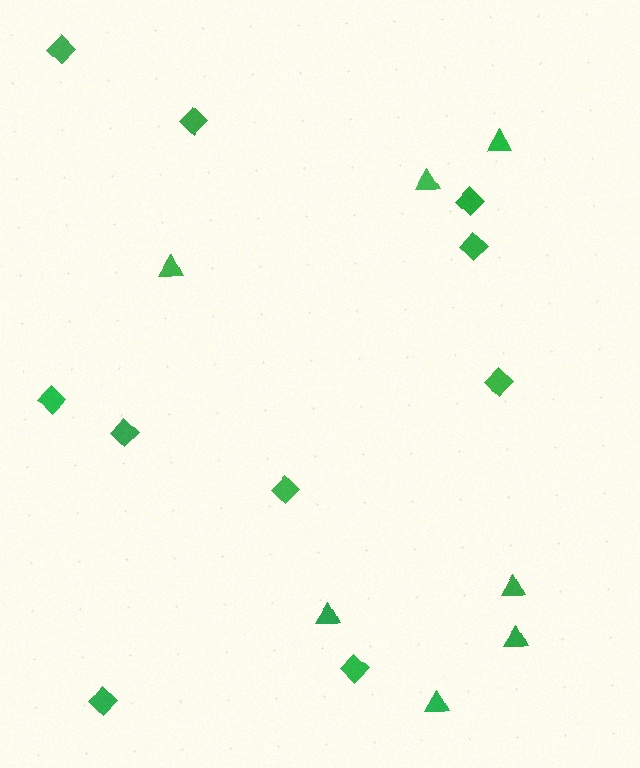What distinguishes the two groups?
There are 2 groups: one group of triangles (7) and one group of diamonds (10).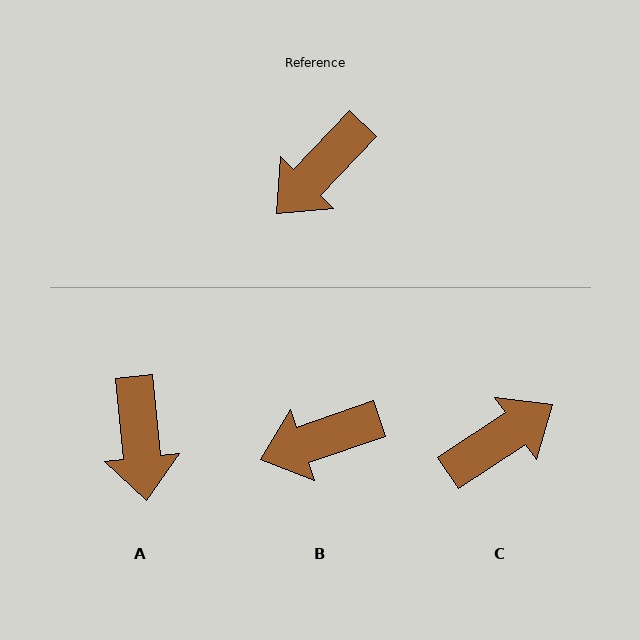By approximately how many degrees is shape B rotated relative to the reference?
Approximately 27 degrees clockwise.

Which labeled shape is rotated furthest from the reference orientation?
C, about 167 degrees away.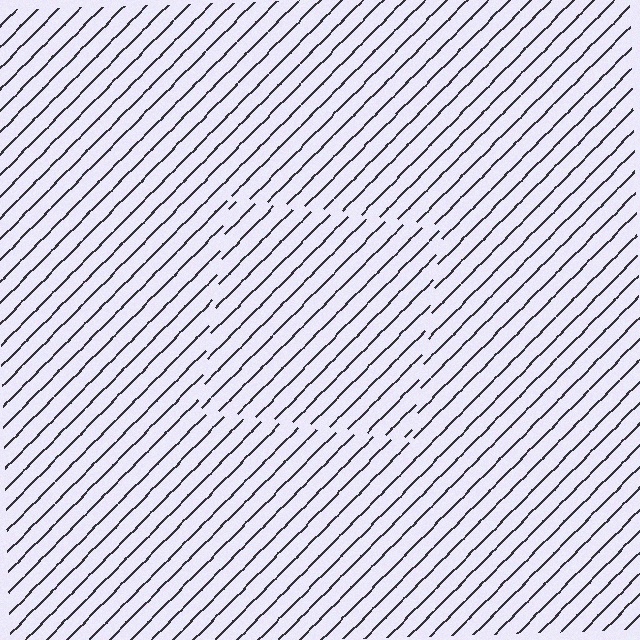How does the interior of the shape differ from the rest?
The interior of the shape contains the same grating, shifted by half a period — the contour is defined by the phase discontinuity where line-ends from the inner and outer gratings abut.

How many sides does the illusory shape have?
4 sides — the line-ends trace a square.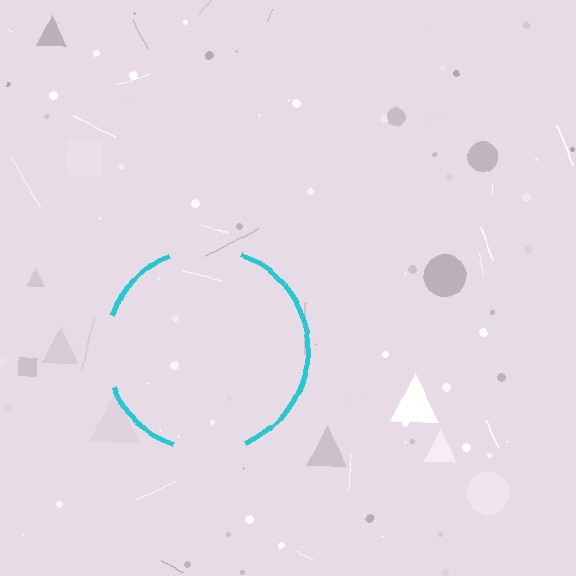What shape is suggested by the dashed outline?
The dashed outline suggests a circle.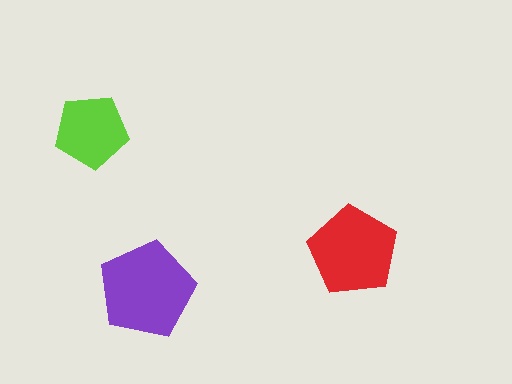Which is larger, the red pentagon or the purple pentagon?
The purple one.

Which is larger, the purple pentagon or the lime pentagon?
The purple one.